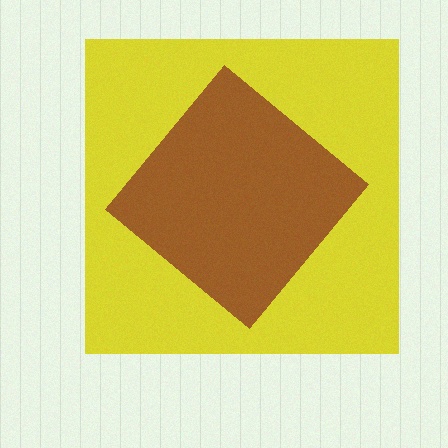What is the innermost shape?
The brown diamond.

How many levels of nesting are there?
2.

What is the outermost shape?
The yellow square.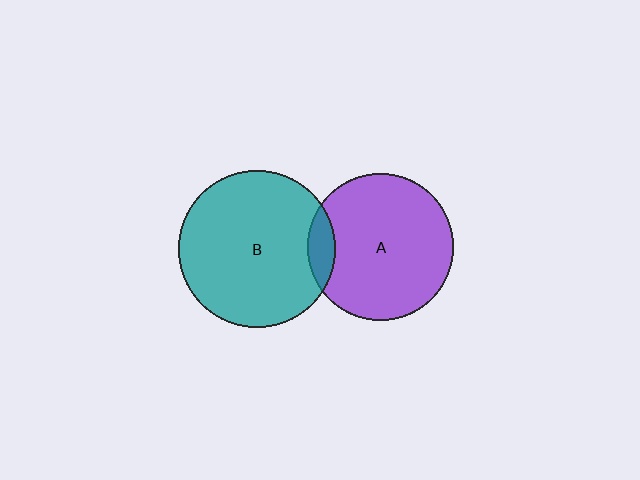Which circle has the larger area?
Circle B (teal).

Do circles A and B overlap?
Yes.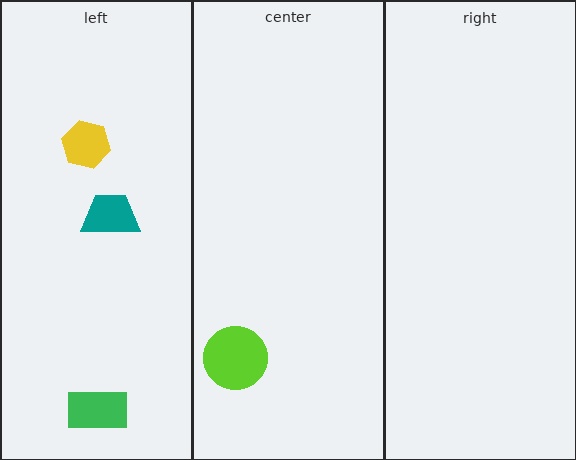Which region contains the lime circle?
The center region.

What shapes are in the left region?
The green rectangle, the teal trapezoid, the yellow hexagon.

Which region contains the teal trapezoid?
The left region.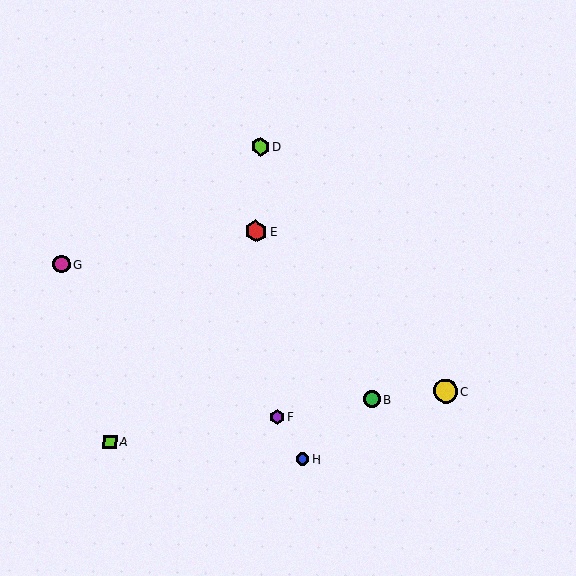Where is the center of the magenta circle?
The center of the magenta circle is at (62, 264).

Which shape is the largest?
The yellow circle (labeled C) is the largest.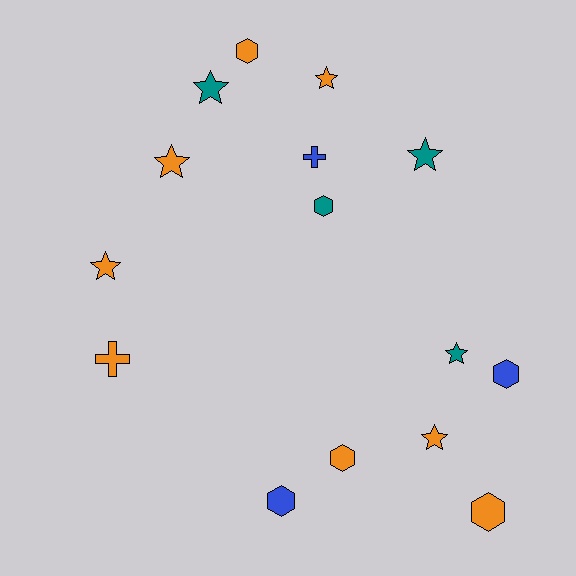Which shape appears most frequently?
Star, with 7 objects.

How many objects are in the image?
There are 15 objects.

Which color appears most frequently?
Orange, with 8 objects.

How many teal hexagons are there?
There is 1 teal hexagon.